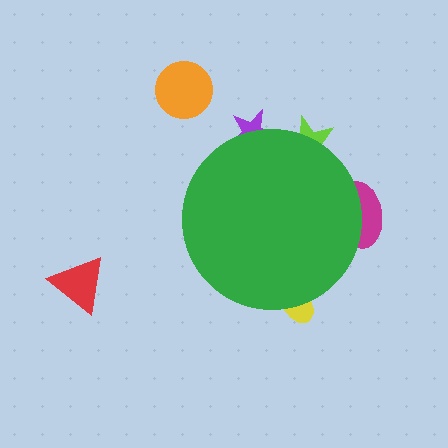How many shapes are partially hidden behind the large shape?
4 shapes are partially hidden.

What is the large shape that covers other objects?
A green circle.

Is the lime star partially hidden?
Yes, the lime star is partially hidden behind the green circle.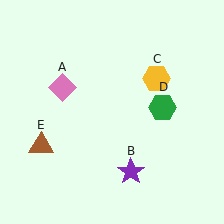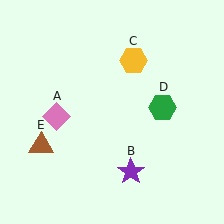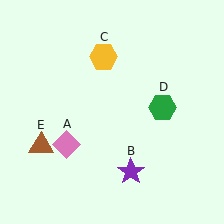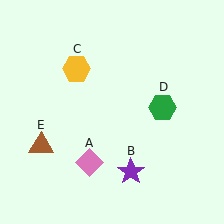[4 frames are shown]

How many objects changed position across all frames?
2 objects changed position: pink diamond (object A), yellow hexagon (object C).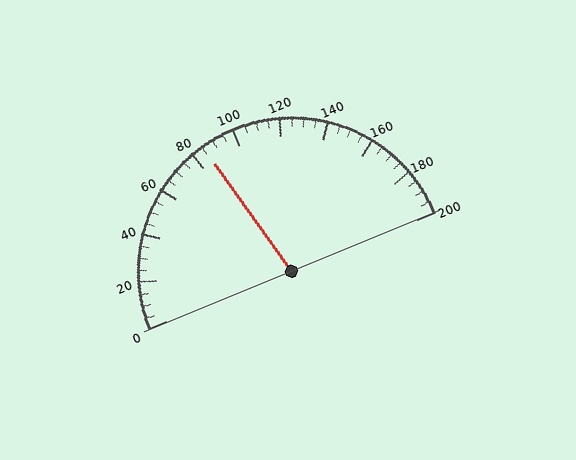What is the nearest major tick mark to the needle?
The nearest major tick mark is 80.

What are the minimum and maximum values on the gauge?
The gauge ranges from 0 to 200.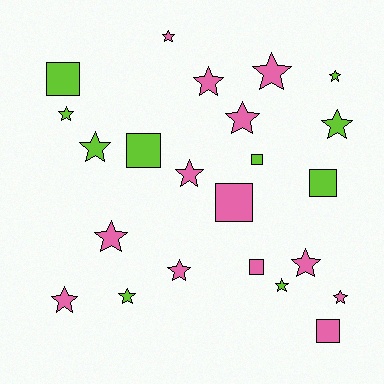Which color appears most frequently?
Pink, with 13 objects.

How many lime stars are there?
There are 6 lime stars.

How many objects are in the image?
There are 23 objects.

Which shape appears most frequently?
Star, with 16 objects.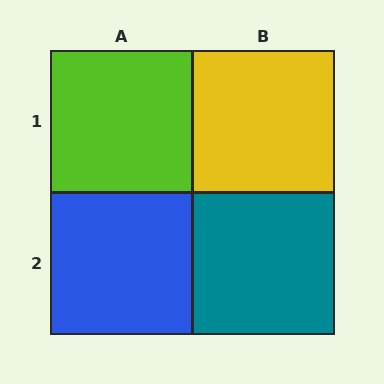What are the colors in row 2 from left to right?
Blue, teal.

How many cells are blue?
1 cell is blue.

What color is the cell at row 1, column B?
Yellow.